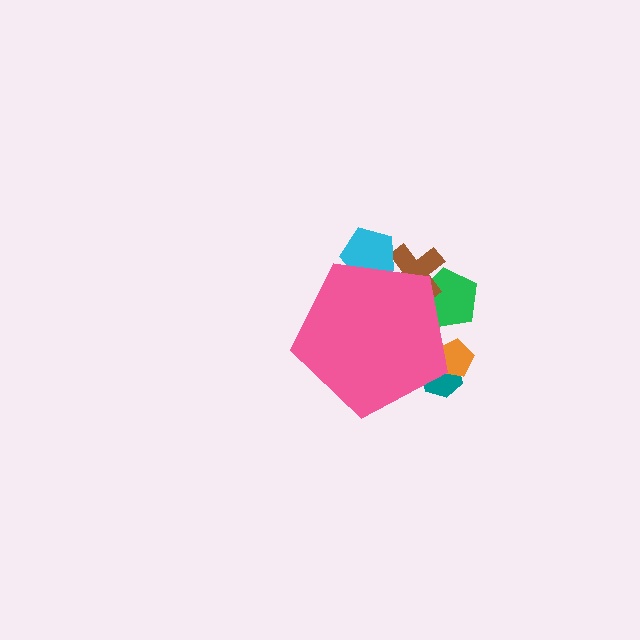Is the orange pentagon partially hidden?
Yes, the orange pentagon is partially hidden behind the pink pentagon.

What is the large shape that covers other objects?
A pink pentagon.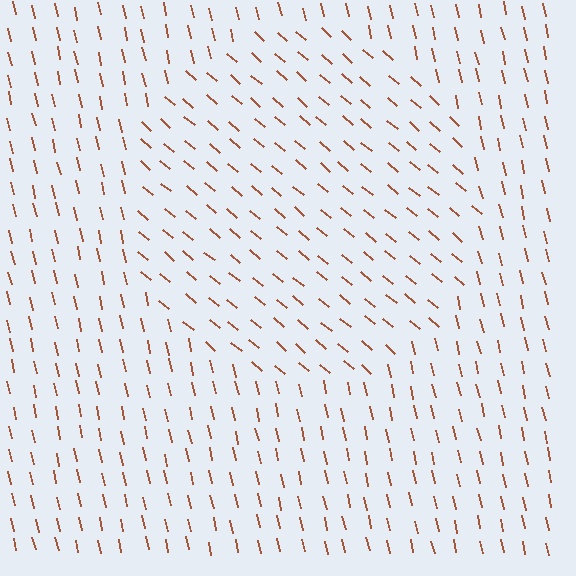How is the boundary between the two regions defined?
The boundary is defined purely by a change in line orientation (approximately 37 degrees difference). All lines are the same color and thickness.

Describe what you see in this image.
The image is filled with small brown line segments. A circle region in the image has lines oriented differently from the surrounding lines, creating a visible texture boundary.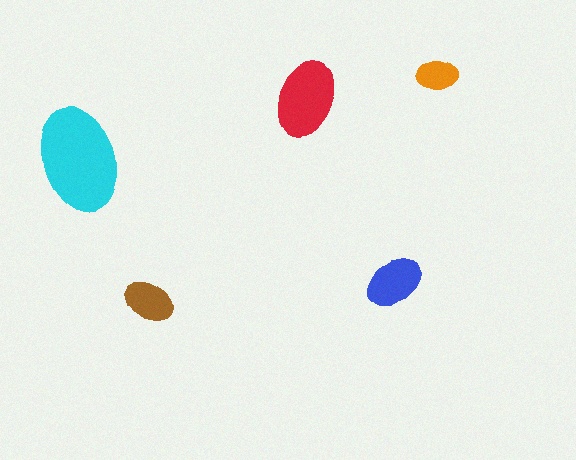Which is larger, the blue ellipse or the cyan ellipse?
The cyan one.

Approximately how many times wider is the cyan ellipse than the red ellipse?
About 1.5 times wider.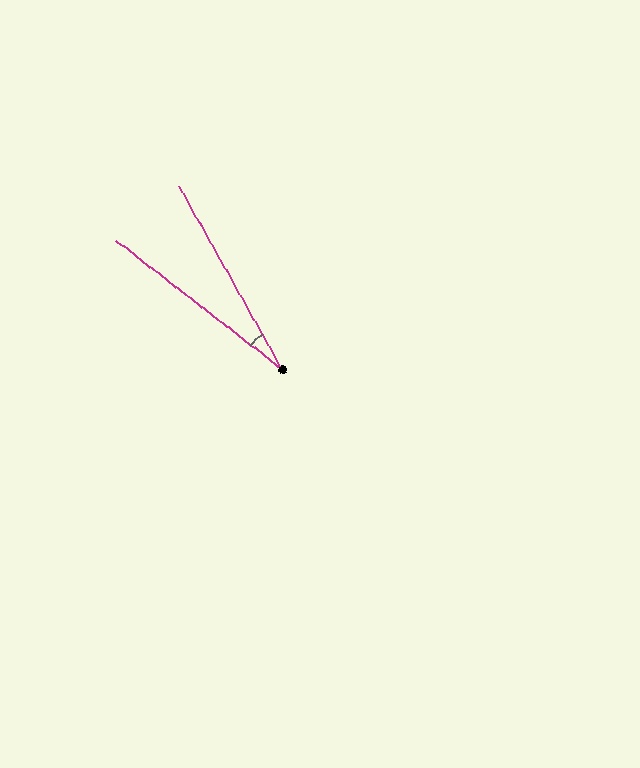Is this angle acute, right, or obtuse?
It is acute.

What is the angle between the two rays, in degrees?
Approximately 23 degrees.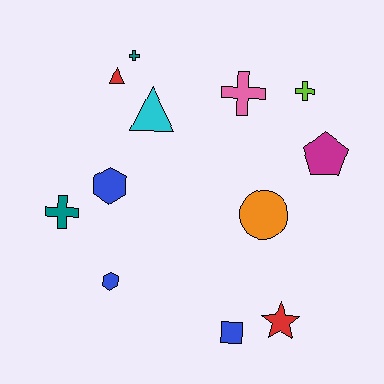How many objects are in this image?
There are 12 objects.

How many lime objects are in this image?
There is 1 lime object.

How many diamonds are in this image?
There are no diamonds.